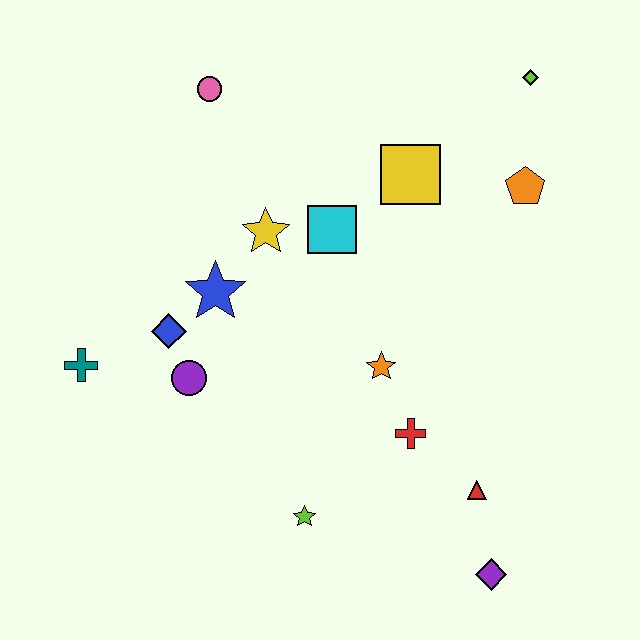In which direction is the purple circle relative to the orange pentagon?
The purple circle is to the left of the orange pentagon.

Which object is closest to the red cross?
The orange star is closest to the red cross.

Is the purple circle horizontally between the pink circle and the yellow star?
No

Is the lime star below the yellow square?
Yes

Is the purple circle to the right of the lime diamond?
No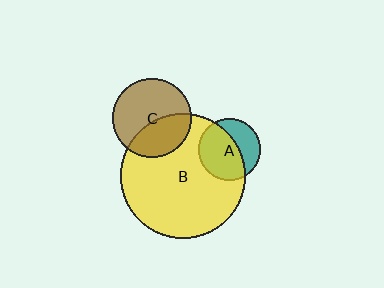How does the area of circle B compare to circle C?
Approximately 2.5 times.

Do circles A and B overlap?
Yes.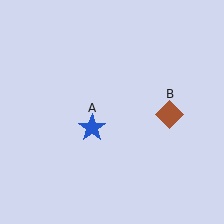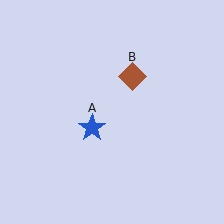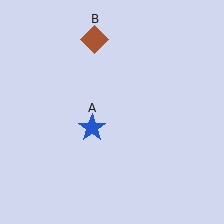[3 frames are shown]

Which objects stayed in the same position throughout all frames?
Blue star (object A) remained stationary.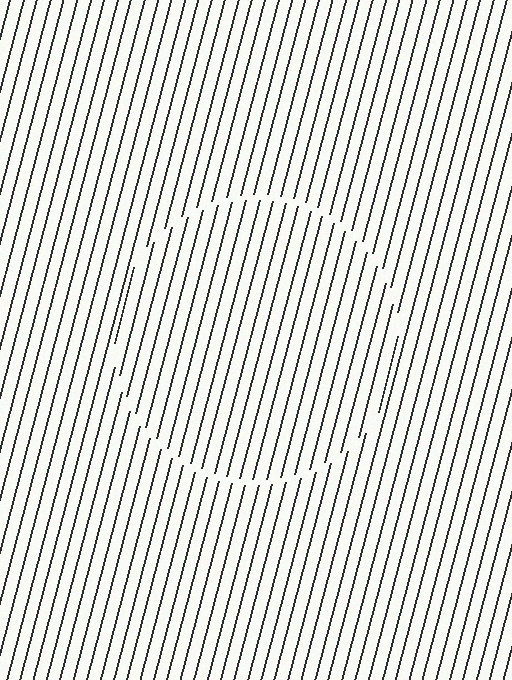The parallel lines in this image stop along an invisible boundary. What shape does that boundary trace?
An illusory circle. The interior of the shape contains the same grating, shifted by half a period — the contour is defined by the phase discontinuity where line-ends from the inner and outer gratings abut.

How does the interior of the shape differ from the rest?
The interior of the shape contains the same grating, shifted by half a period — the contour is defined by the phase discontinuity where line-ends from the inner and outer gratings abut.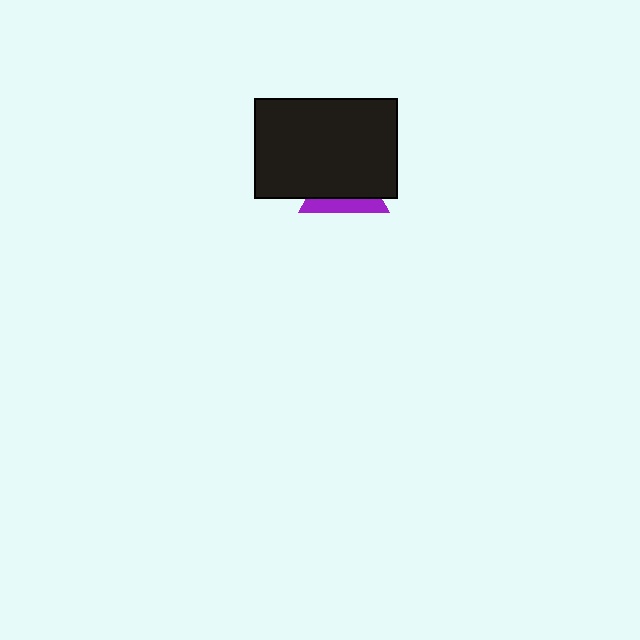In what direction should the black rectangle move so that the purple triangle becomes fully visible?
The black rectangle should move up. That is the shortest direction to clear the overlap and leave the purple triangle fully visible.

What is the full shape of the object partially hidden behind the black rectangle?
The partially hidden object is a purple triangle.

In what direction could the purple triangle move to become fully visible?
The purple triangle could move down. That would shift it out from behind the black rectangle entirely.